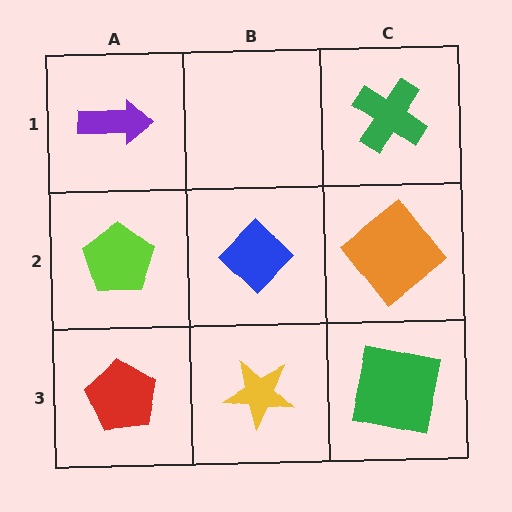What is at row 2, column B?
A blue diamond.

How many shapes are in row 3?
3 shapes.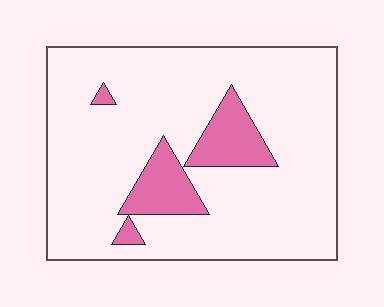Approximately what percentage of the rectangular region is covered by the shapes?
Approximately 15%.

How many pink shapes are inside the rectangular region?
4.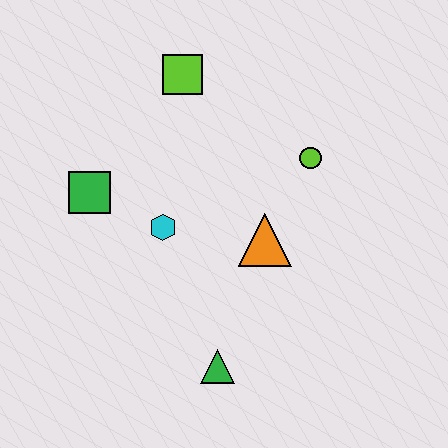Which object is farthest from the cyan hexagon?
The lime circle is farthest from the cyan hexagon.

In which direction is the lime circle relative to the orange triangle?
The lime circle is above the orange triangle.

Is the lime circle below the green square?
No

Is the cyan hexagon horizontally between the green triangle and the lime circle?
No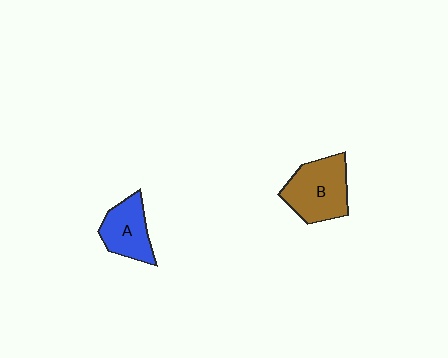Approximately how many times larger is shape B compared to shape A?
Approximately 1.3 times.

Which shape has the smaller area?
Shape A (blue).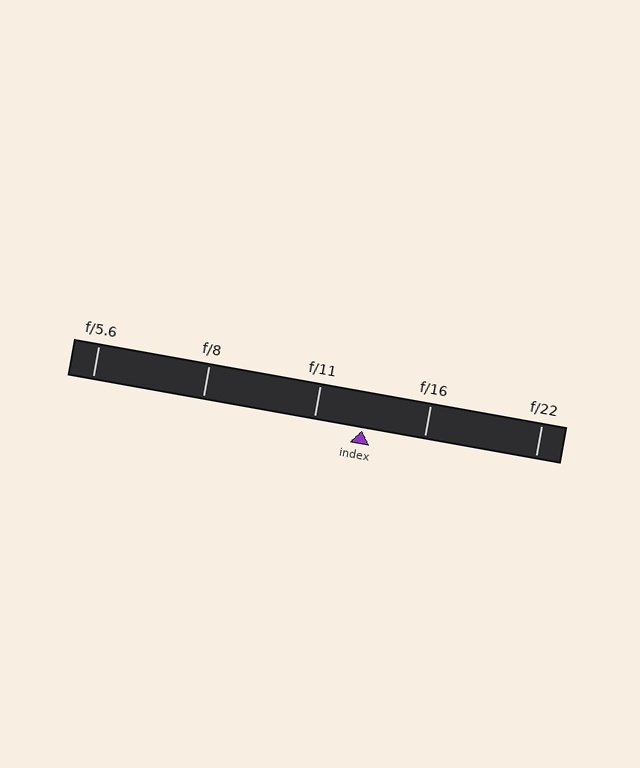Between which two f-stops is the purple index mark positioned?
The index mark is between f/11 and f/16.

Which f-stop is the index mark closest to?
The index mark is closest to f/11.